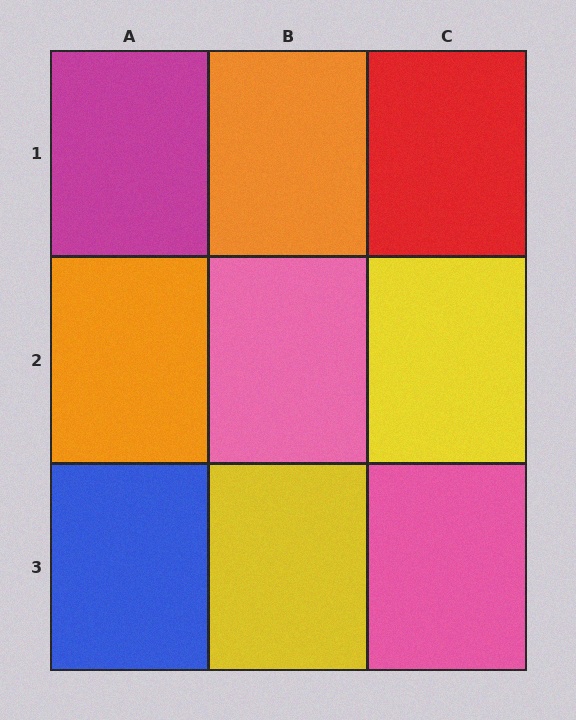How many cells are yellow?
2 cells are yellow.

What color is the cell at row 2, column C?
Yellow.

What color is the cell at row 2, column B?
Pink.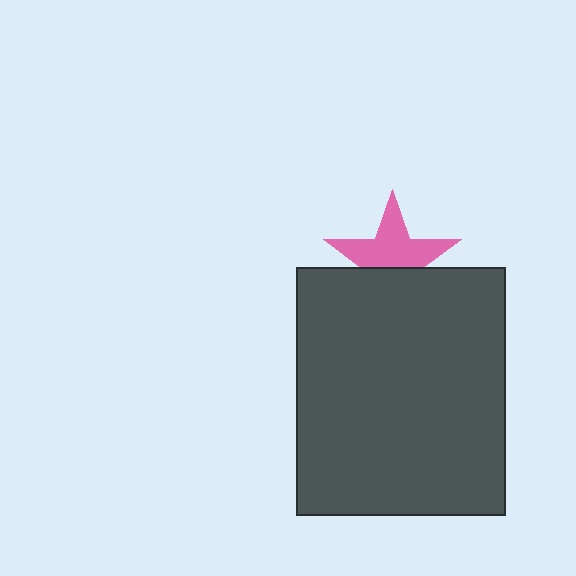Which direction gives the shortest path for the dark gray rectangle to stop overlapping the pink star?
Moving down gives the shortest separation.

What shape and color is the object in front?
The object in front is a dark gray rectangle.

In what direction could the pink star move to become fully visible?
The pink star could move up. That would shift it out from behind the dark gray rectangle entirely.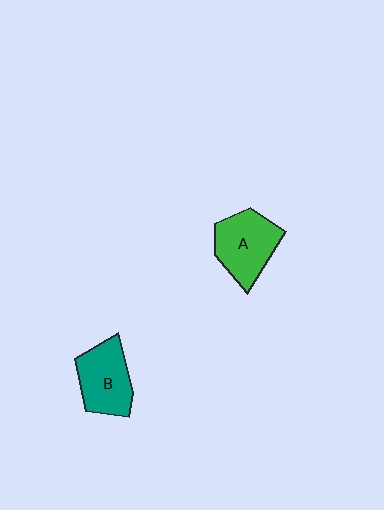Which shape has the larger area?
Shape A (green).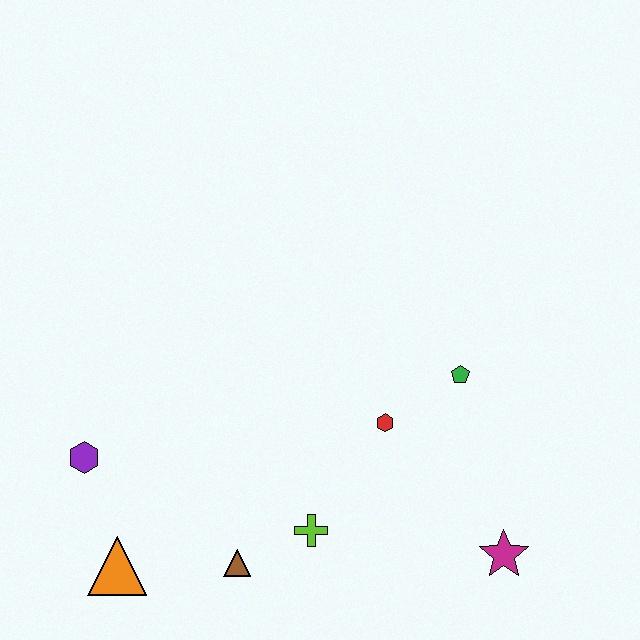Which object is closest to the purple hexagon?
The orange triangle is closest to the purple hexagon.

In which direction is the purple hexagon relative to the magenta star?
The purple hexagon is to the left of the magenta star.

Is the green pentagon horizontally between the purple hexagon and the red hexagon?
No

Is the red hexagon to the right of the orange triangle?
Yes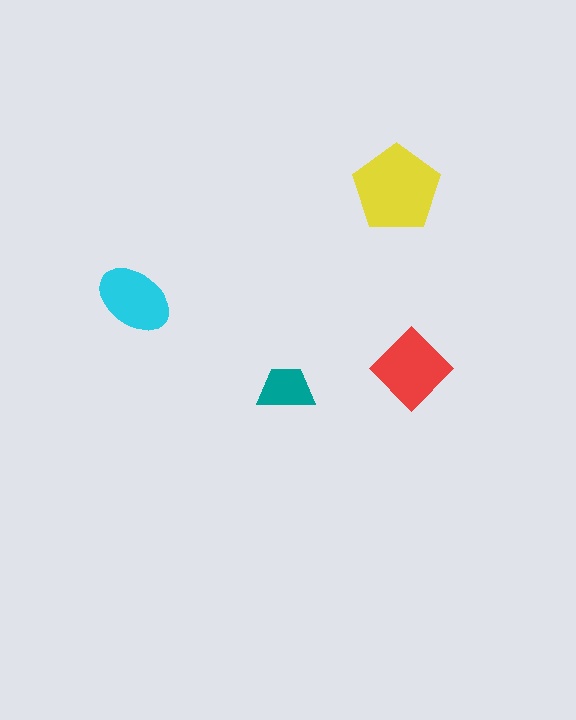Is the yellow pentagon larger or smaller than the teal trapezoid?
Larger.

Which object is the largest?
The yellow pentagon.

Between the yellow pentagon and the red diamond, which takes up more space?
The yellow pentagon.